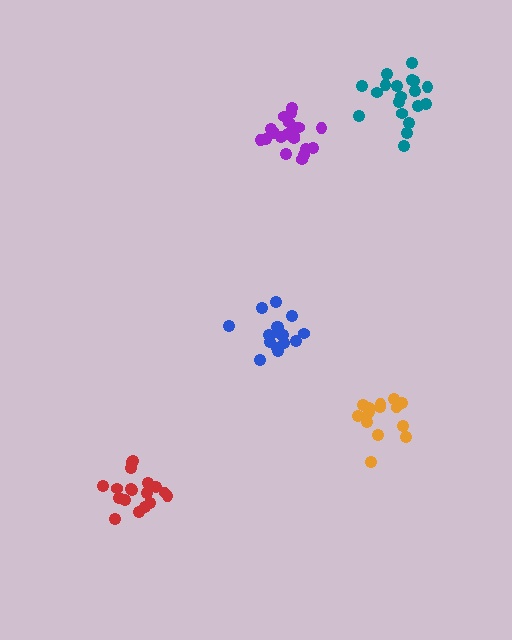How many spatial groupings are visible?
There are 5 spatial groupings.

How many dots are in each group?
Group 1: 19 dots, Group 2: 17 dots, Group 3: 18 dots, Group 4: 15 dots, Group 5: 20 dots (89 total).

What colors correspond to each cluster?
The clusters are colored: teal, blue, red, orange, purple.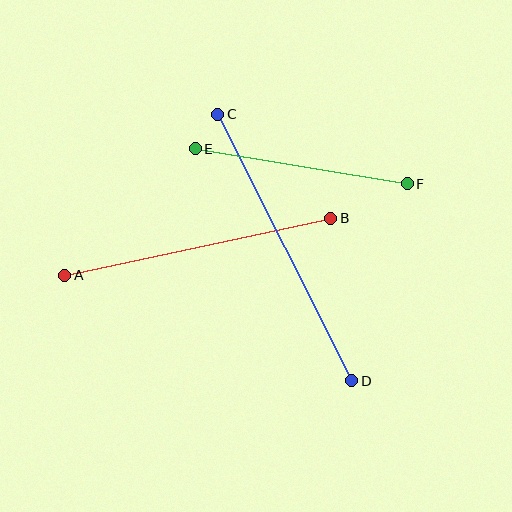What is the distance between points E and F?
The distance is approximately 215 pixels.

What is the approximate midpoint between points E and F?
The midpoint is at approximately (301, 166) pixels.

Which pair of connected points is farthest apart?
Points C and D are farthest apart.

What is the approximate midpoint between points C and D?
The midpoint is at approximately (285, 247) pixels.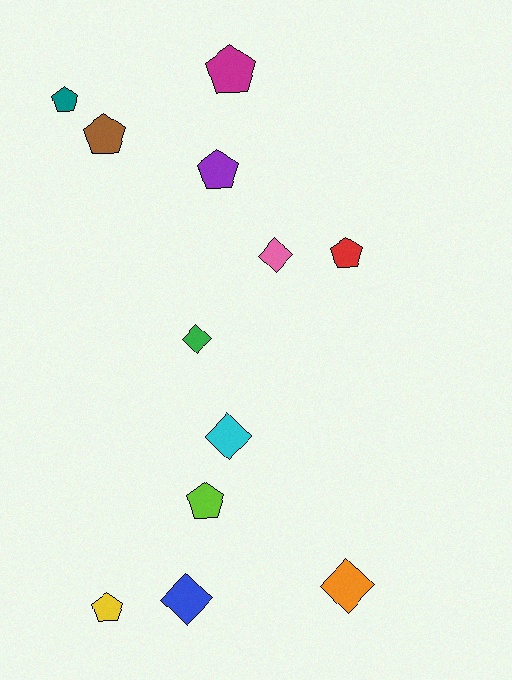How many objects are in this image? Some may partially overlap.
There are 12 objects.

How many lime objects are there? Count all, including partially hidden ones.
There is 1 lime object.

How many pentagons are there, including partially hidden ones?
There are 7 pentagons.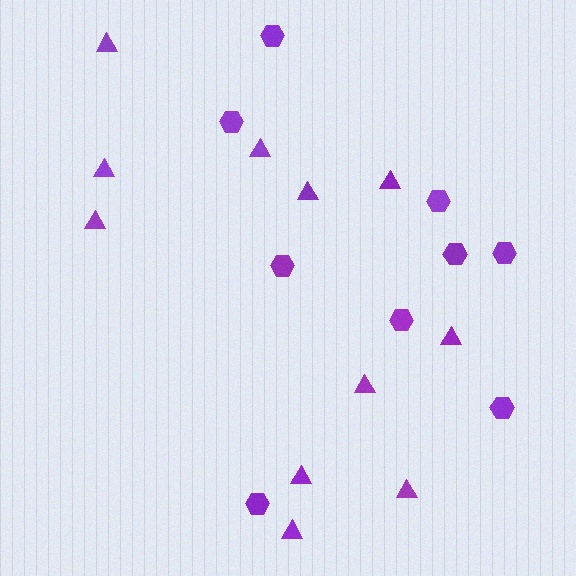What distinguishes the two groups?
There are 2 groups: one group of hexagons (9) and one group of triangles (11).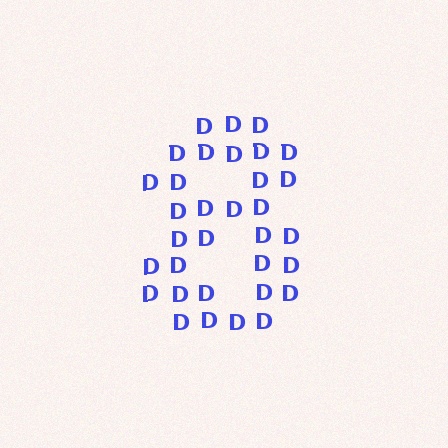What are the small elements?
The small elements are letter D's.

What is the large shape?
The large shape is the digit 8.